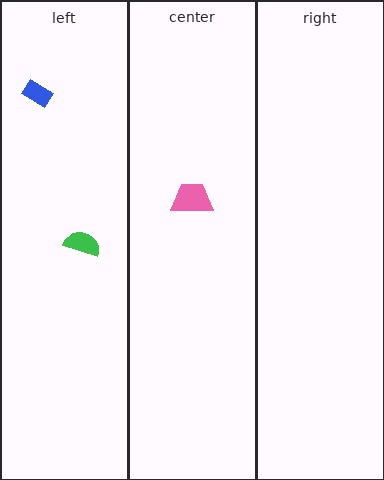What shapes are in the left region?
The blue rectangle, the green semicircle.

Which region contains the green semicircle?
The left region.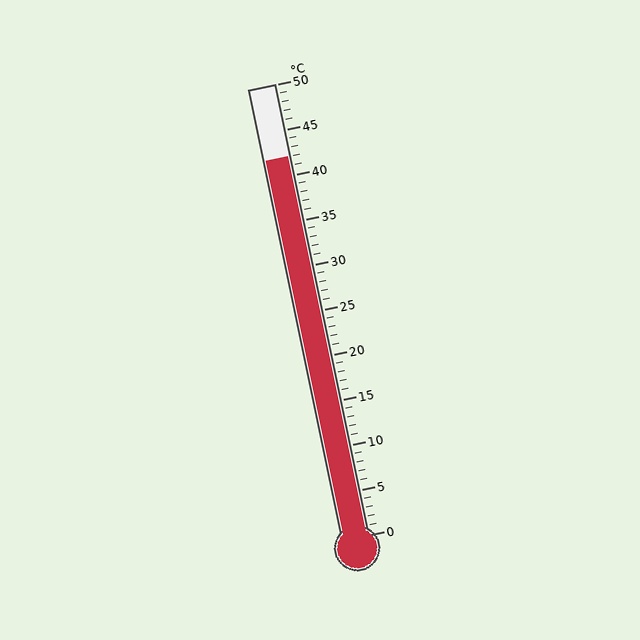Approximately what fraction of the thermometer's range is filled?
The thermometer is filled to approximately 85% of its range.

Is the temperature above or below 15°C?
The temperature is above 15°C.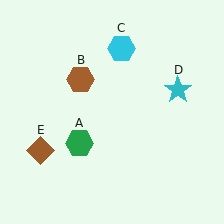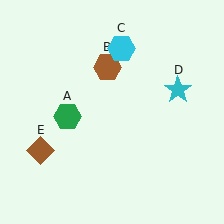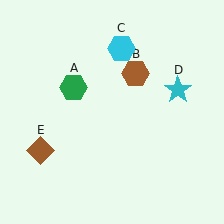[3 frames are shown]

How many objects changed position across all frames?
2 objects changed position: green hexagon (object A), brown hexagon (object B).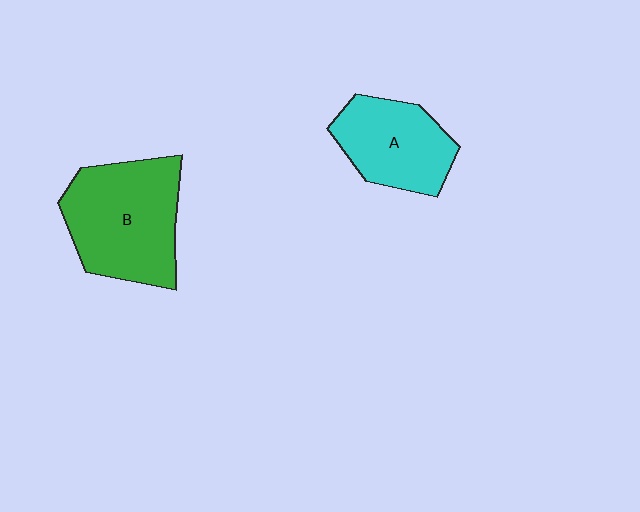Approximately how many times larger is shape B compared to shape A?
Approximately 1.4 times.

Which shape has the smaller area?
Shape A (cyan).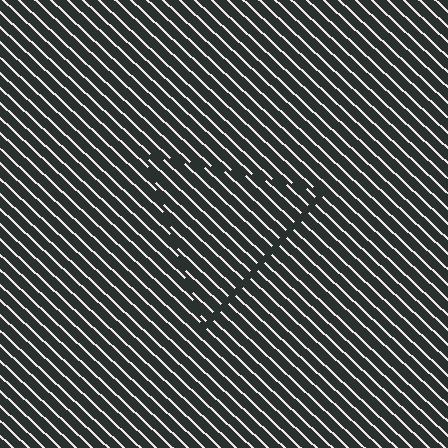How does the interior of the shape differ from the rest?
The interior of the shape contains the same grating, shifted by half a period — the contour is defined by the phase discontinuity where line-ends from the inner and outer gratings abut.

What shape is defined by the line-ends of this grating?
An illusory triangle. The interior of the shape contains the same grating, shifted by half a period — the contour is defined by the phase discontinuity where line-ends from the inner and outer gratings abut.